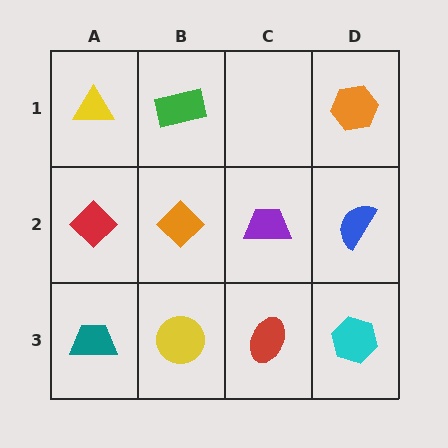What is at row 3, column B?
A yellow circle.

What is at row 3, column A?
A teal trapezoid.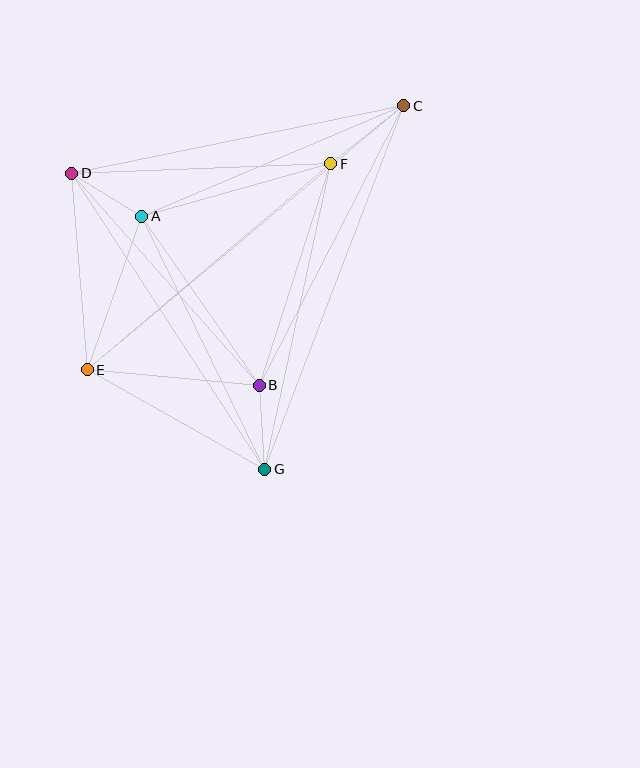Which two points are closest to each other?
Points A and D are closest to each other.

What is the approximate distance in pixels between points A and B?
The distance between A and B is approximately 206 pixels.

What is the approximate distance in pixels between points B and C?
The distance between B and C is approximately 315 pixels.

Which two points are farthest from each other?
Points C and E are farthest from each other.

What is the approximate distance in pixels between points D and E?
The distance between D and E is approximately 197 pixels.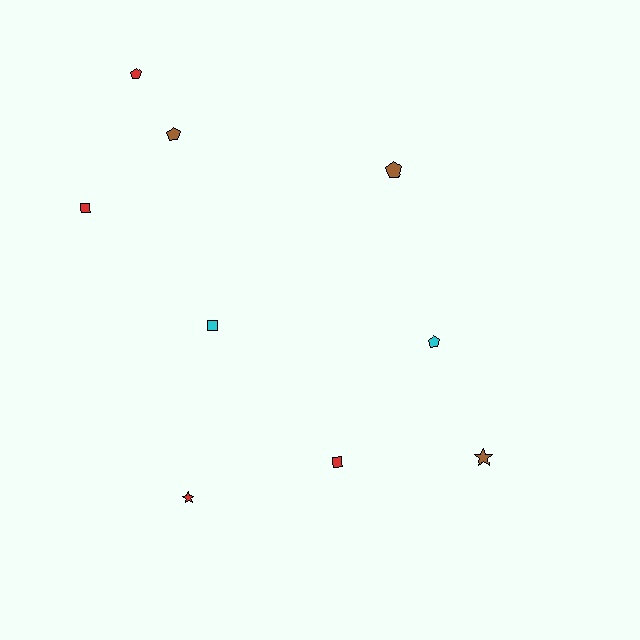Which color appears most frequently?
Red, with 4 objects.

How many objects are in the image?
There are 9 objects.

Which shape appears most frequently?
Pentagon, with 4 objects.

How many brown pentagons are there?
There are 2 brown pentagons.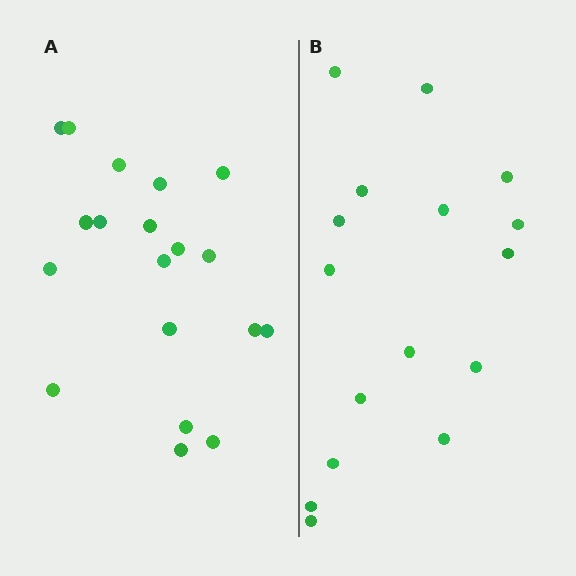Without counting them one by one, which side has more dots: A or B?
Region A (the left region) has more dots.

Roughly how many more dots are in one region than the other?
Region A has just a few more — roughly 2 or 3 more dots than region B.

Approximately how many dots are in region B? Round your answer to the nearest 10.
About 20 dots. (The exact count is 16, which rounds to 20.)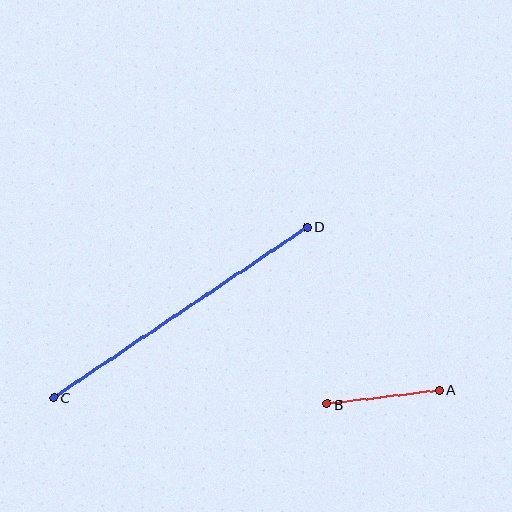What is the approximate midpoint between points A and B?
The midpoint is at approximately (383, 397) pixels.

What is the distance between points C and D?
The distance is approximately 305 pixels.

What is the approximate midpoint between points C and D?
The midpoint is at approximately (180, 312) pixels.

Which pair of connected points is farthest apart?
Points C and D are farthest apart.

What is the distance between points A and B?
The distance is approximately 113 pixels.